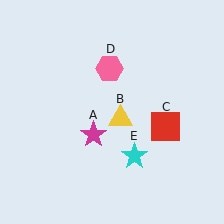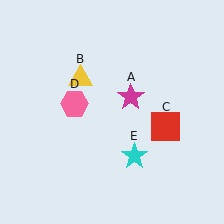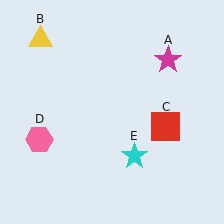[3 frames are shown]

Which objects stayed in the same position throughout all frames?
Red square (object C) and cyan star (object E) remained stationary.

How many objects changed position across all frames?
3 objects changed position: magenta star (object A), yellow triangle (object B), pink hexagon (object D).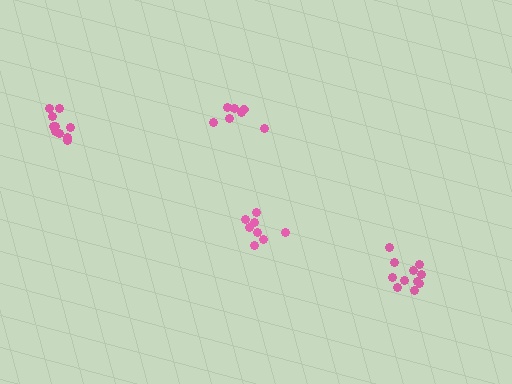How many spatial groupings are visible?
There are 4 spatial groupings.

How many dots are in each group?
Group 1: 7 dots, Group 2: 10 dots, Group 3: 11 dots, Group 4: 8 dots (36 total).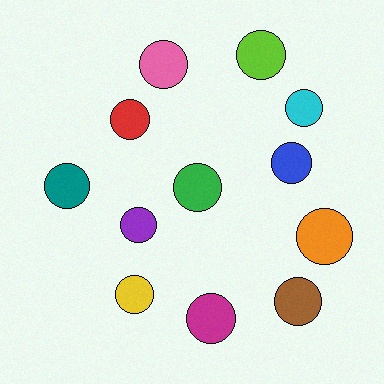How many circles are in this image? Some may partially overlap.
There are 12 circles.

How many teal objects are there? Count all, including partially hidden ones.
There is 1 teal object.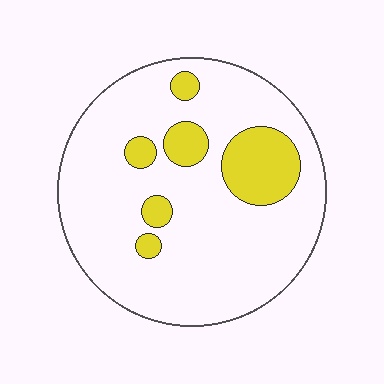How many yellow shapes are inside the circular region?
6.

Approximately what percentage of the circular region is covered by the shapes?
Approximately 15%.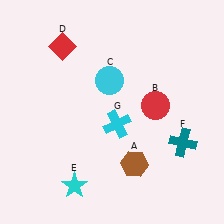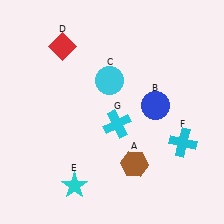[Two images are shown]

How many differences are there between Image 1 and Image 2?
There are 2 differences between the two images.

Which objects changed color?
B changed from red to blue. F changed from teal to cyan.